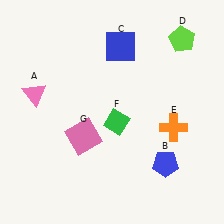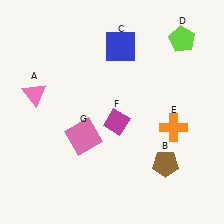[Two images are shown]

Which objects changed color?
B changed from blue to brown. F changed from green to magenta.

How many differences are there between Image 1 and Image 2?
There are 2 differences between the two images.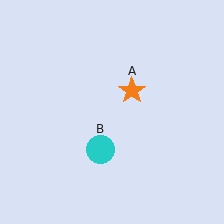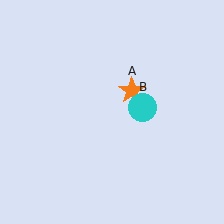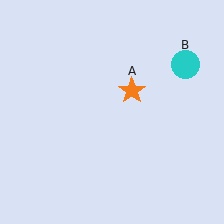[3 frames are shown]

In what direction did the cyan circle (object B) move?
The cyan circle (object B) moved up and to the right.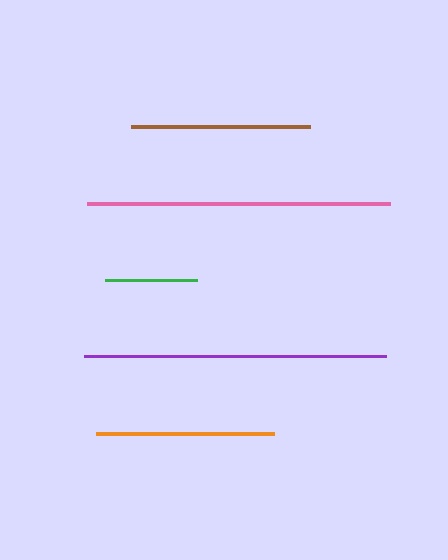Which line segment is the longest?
The pink line is the longest at approximately 304 pixels.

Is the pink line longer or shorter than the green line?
The pink line is longer than the green line.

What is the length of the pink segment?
The pink segment is approximately 304 pixels long.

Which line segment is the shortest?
The green line is the shortest at approximately 92 pixels.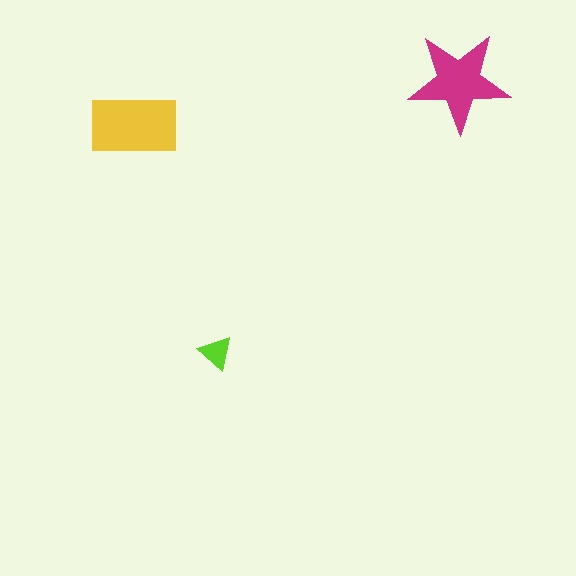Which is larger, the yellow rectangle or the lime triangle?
The yellow rectangle.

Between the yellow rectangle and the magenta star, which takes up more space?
The yellow rectangle.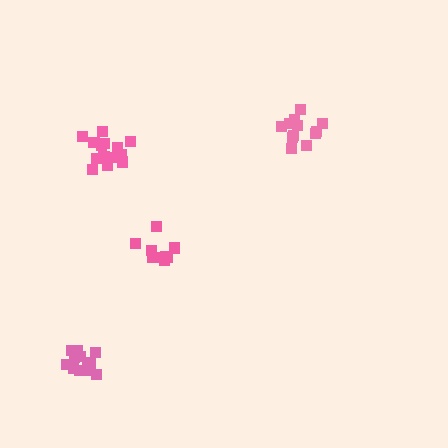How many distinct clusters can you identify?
There are 4 distinct clusters.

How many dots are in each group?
Group 1: 11 dots, Group 2: 12 dots, Group 3: 14 dots, Group 4: 14 dots (51 total).